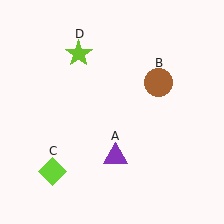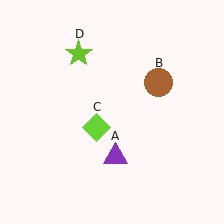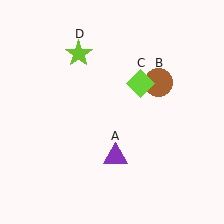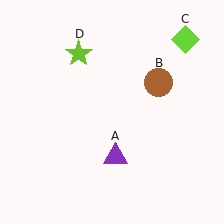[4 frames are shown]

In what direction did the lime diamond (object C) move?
The lime diamond (object C) moved up and to the right.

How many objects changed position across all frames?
1 object changed position: lime diamond (object C).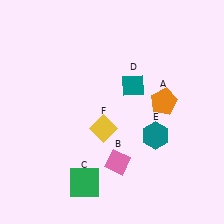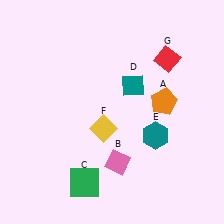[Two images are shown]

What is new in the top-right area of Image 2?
A red diamond (G) was added in the top-right area of Image 2.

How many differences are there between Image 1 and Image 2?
There is 1 difference between the two images.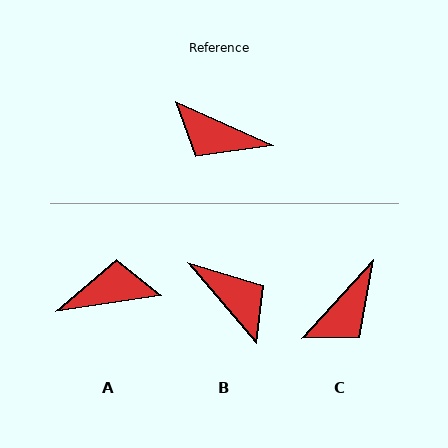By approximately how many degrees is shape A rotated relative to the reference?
Approximately 148 degrees clockwise.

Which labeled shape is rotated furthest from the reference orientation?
B, about 154 degrees away.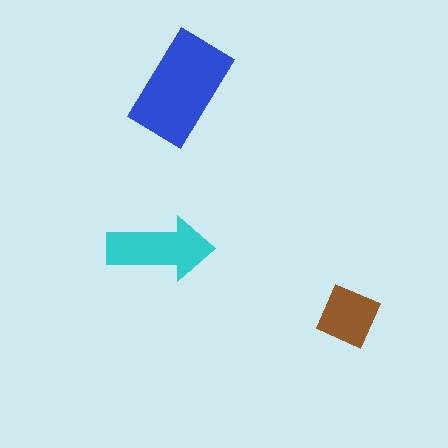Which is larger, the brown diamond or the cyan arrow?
The cyan arrow.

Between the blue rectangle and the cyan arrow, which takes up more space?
The blue rectangle.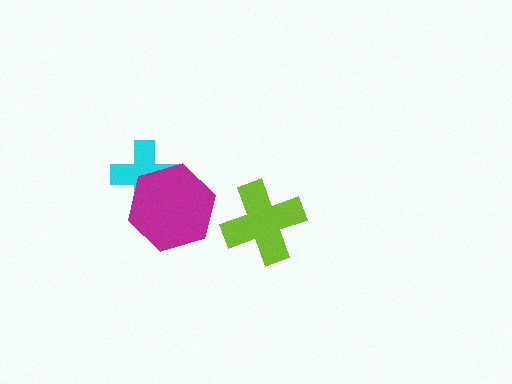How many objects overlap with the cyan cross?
1 object overlaps with the cyan cross.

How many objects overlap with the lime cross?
0 objects overlap with the lime cross.